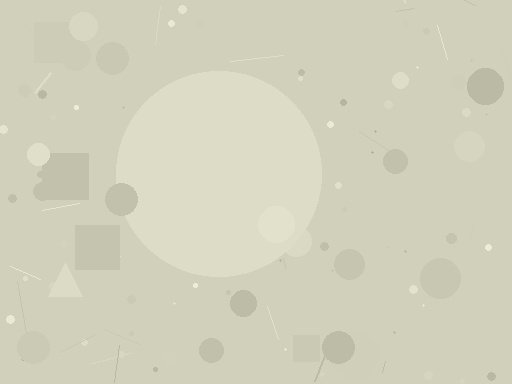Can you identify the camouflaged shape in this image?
The camouflaged shape is a circle.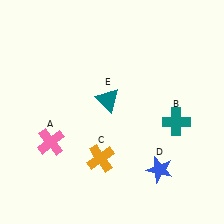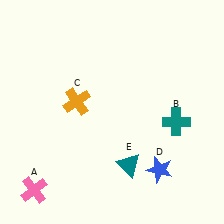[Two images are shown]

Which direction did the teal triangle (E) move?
The teal triangle (E) moved down.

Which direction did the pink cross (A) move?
The pink cross (A) moved down.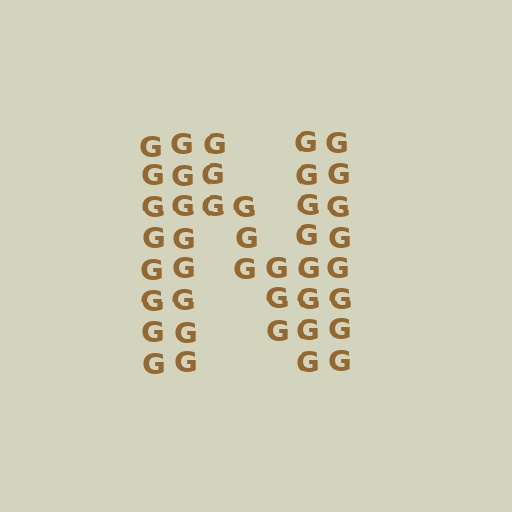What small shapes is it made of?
It is made of small letter G's.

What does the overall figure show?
The overall figure shows the letter N.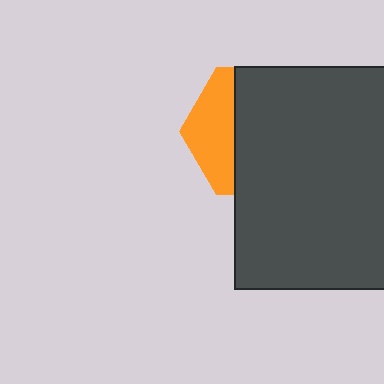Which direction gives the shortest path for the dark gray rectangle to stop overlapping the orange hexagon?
Moving right gives the shortest separation.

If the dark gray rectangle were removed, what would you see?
You would see the complete orange hexagon.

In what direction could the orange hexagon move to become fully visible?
The orange hexagon could move left. That would shift it out from behind the dark gray rectangle entirely.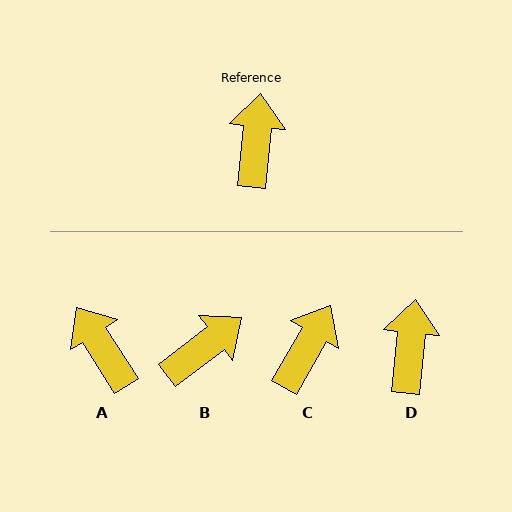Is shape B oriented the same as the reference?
No, it is off by about 47 degrees.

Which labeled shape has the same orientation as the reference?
D.